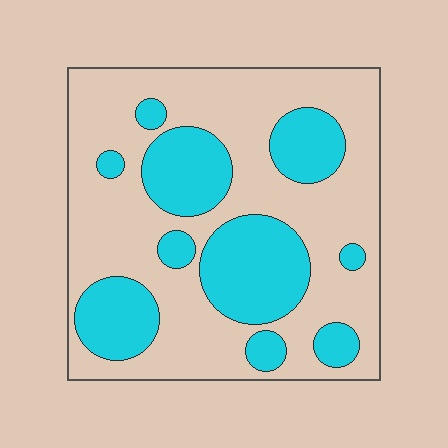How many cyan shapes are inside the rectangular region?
10.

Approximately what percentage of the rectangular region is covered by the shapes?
Approximately 35%.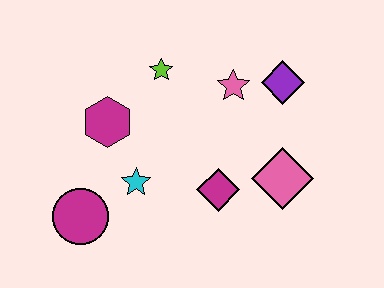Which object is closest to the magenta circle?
The cyan star is closest to the magenta circle.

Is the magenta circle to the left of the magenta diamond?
Yes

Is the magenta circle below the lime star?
Yes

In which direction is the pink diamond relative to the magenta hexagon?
The pink diamond is to the right of the magenta hexagon.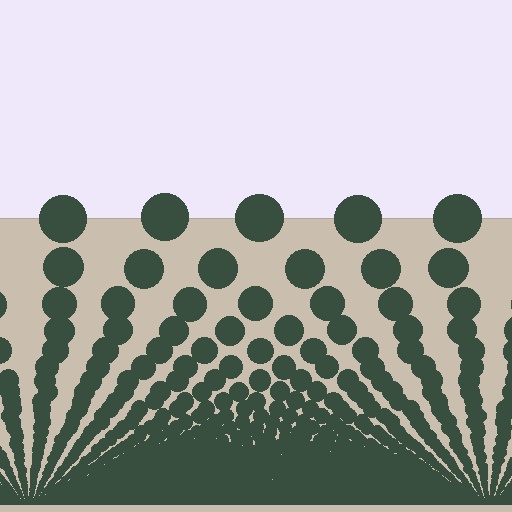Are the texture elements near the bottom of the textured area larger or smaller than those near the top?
Smaller. The gradient is inverted — elements near the bottom are smaller and denser.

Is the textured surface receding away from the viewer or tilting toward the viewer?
The surface appears to tilt toward the viewer. Texture elements get larger and sparser toward the top.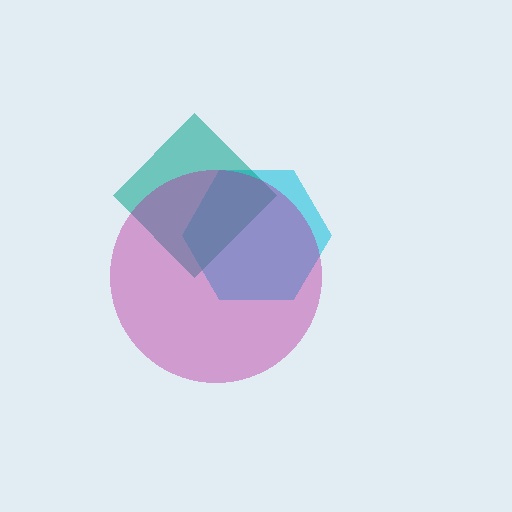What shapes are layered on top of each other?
The layered shapes are: a cyan hexagon, a teal diamond, a magenta circle.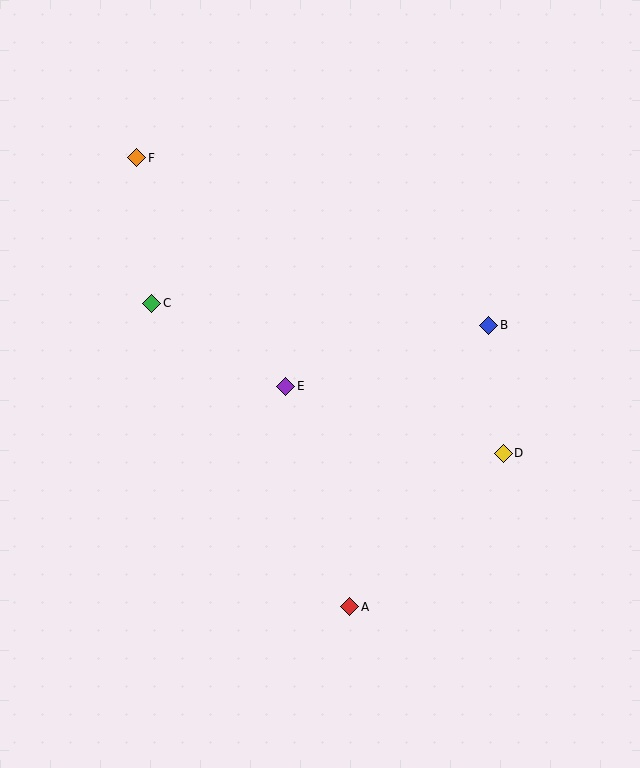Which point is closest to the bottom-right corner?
Point A is closest to the bottom-right corner.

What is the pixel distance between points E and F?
The distance between E and F is 273 pixels.